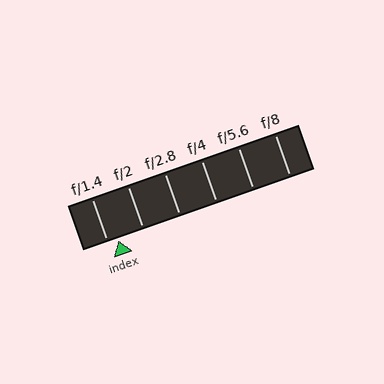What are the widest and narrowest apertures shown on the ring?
The widest aperture shown is f/1.4 and the narrowest is f/8.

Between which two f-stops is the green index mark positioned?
The index mark is between f/1.4 and f/2.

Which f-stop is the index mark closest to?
The index mark is closest to f/1.4.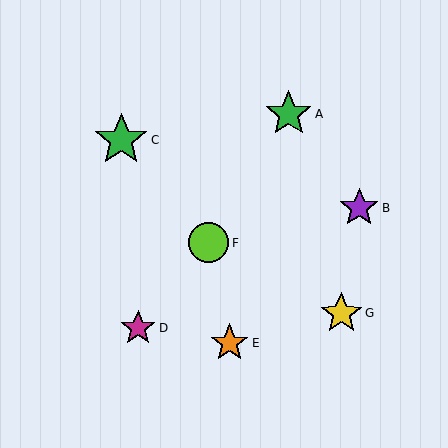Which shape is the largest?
The green star (labeled C) is the largest.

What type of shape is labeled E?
Shape E is an orange star.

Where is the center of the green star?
The center of the green star is at (121, 140).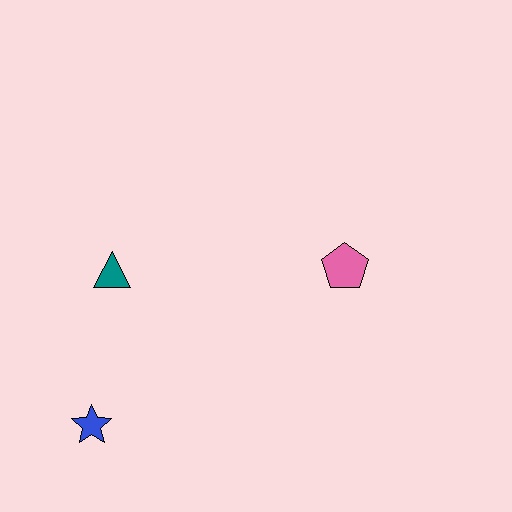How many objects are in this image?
There are 3 objects.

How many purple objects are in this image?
There are no purple objects.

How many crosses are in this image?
There are no crosses.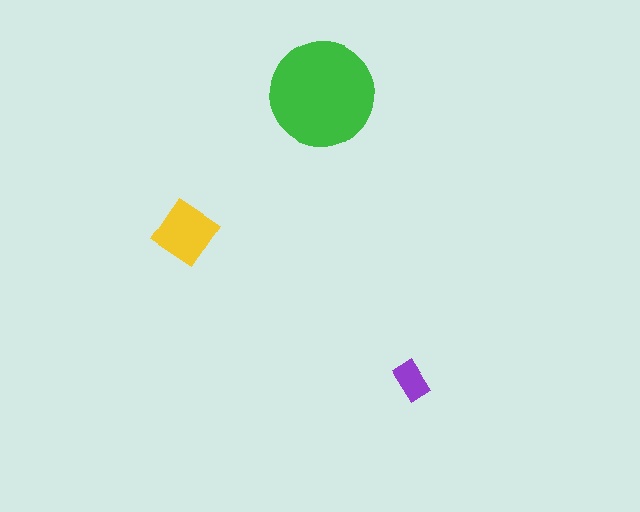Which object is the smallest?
The purple rectangle.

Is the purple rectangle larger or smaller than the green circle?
Smaller.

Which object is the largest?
The green circle.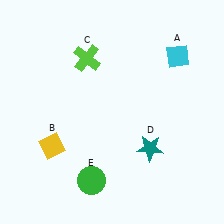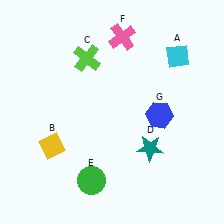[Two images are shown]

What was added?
A pink cross (F), a blue hexagon (G) were added in Image 2.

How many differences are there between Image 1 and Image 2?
There are 2 differences between the two images.